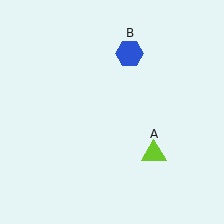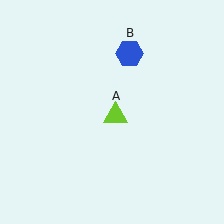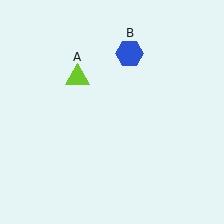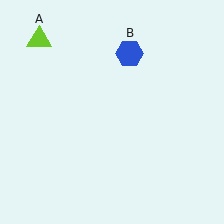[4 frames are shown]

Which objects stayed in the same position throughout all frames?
Blue hexagon (object B) remained stationary.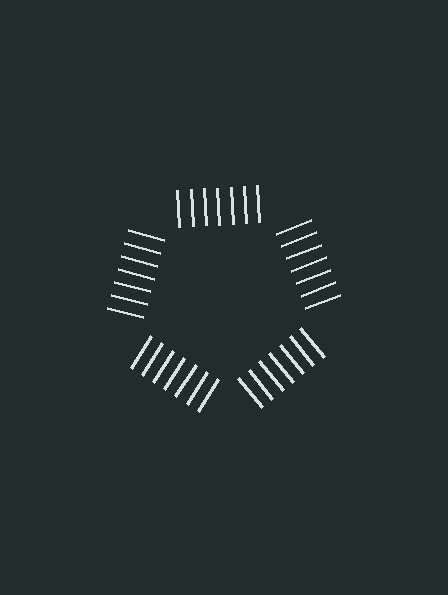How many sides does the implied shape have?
5 sides — the line-ends trace a pentagon.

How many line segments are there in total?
35 — 7 along each of the 5 edges.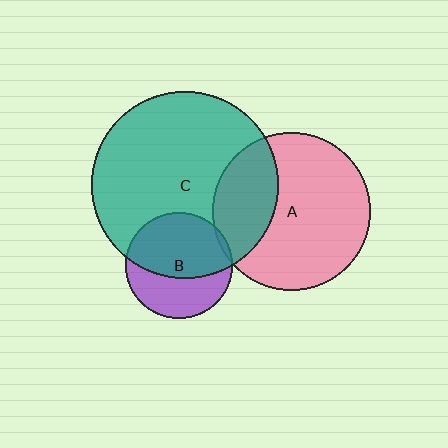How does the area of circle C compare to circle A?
Approximately 1.4 times.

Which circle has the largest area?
Circle C (teal).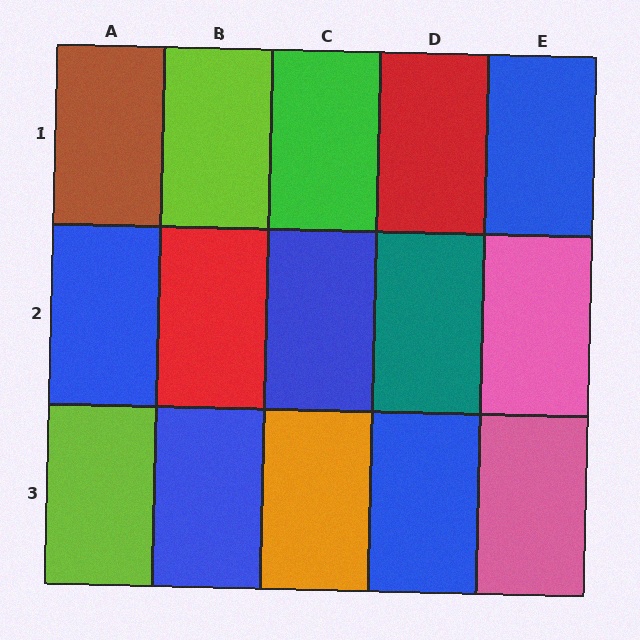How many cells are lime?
2 cells are lime.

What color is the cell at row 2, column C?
Blue.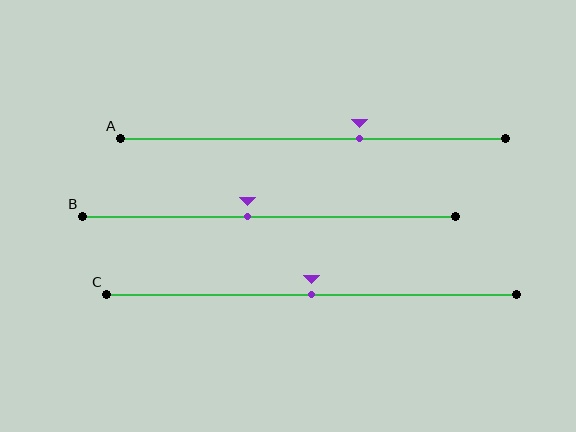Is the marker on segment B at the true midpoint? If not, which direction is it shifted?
No, the marker on segment B is shifted to the left by about 6% of the segment length.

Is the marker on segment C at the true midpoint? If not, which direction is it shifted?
Yes, the marker on segment C is at the true midpoint.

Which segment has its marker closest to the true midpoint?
Segment C has its marker closest to the true midpoint.